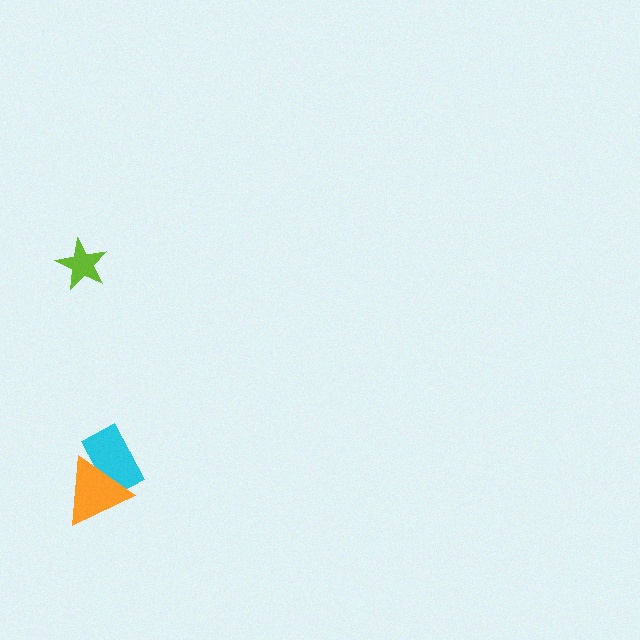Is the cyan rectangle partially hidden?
Yes, it is partially covered by another shape.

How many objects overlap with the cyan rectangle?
1 object overlaps with the cyan rectangle.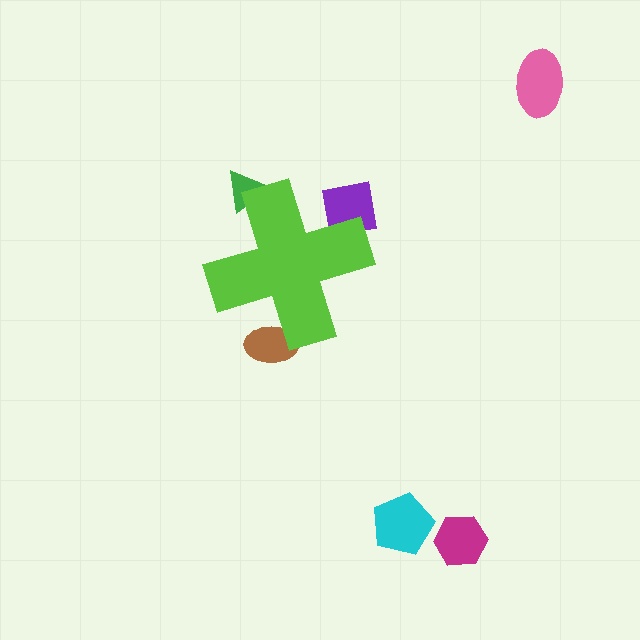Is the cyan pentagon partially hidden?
No, the cyan pentagon is fully visible.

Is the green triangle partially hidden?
Yes, the green triangle is partially hidden behind the lime cross.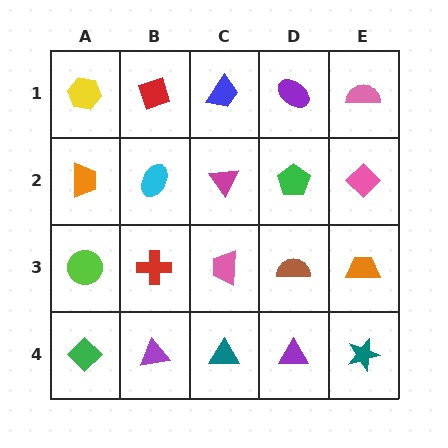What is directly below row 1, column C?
A magenta triangle.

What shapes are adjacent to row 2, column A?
A yellow hexagon (row 1, column A), a lime circle (row 3, column A), a cyan ellipse (row 2, column B).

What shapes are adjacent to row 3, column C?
A magenta triangle (row 2, column C), a teal triangle (row 4, column C), a red cross (row 3, column B), a brown semicircle (row 3, column D).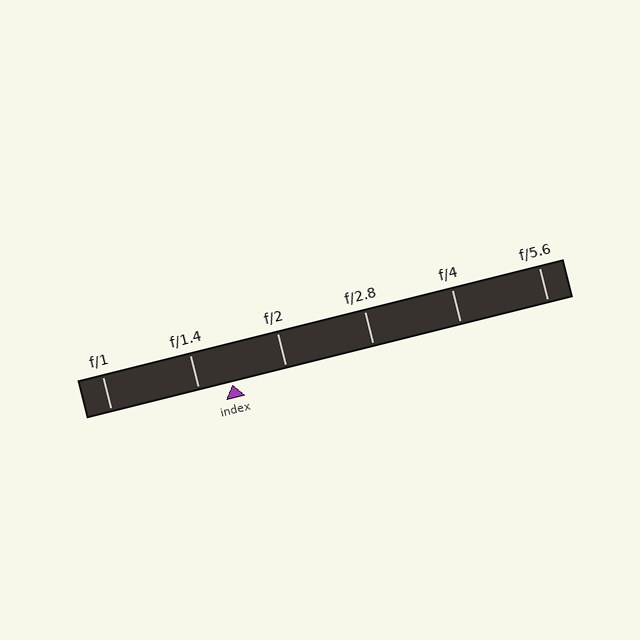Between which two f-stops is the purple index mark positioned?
The index mark is between f/1.4 and f/2.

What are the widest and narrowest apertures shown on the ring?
The widest aperture shown is f/1 and the narrowest is f/5.6.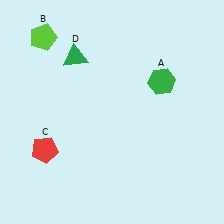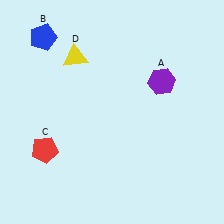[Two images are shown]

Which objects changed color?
A changed from green to purple. B changed from lime to blue. D changed from green to yellow.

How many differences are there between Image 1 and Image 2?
There are 3 differences between the two images.